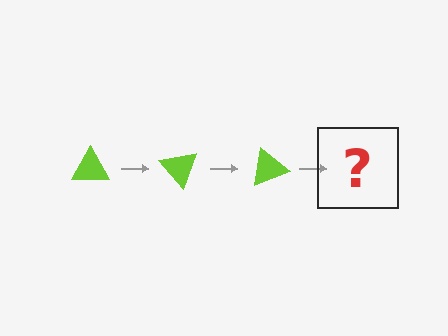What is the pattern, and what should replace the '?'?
The pattern is that the triangle rotates 50 degrees each step. The '?' should be a lime triangle rotated 150 degrees.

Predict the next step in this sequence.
The next step is a lime triangle rotated 150 degrees.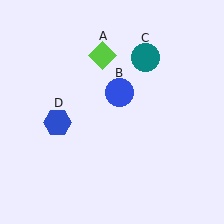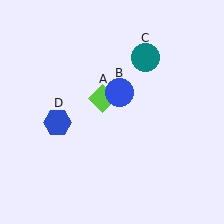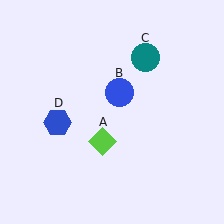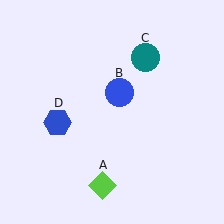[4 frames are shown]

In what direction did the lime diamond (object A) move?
The lime diamond (object A) moved down.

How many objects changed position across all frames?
1 object changed position: lime diamond (object A).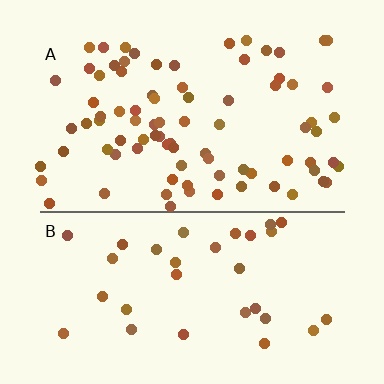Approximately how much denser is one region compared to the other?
Approximately 2.5× — region A over region B.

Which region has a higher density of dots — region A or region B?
A (the top).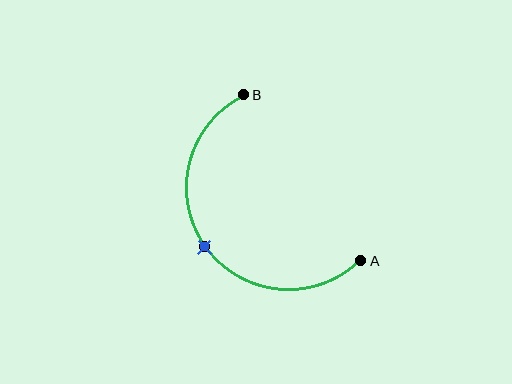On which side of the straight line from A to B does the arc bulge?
The arc bulges below and to the left of the straight line connecting A and B.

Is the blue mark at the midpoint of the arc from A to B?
Yes. The blue mark lies on the arc at equal arc-length from both A and B — it is the arc midpoint.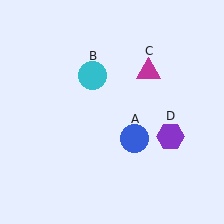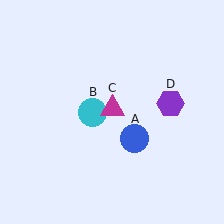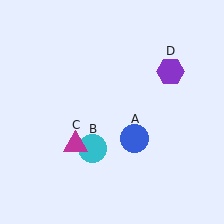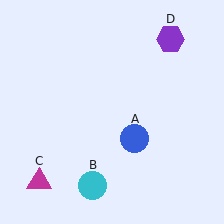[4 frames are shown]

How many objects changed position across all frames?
3 objects changed position: cyan circle (object B), magenta triangle (object C), purple hexagon (object D).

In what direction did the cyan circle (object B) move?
The cyan circle (object B) moved down.